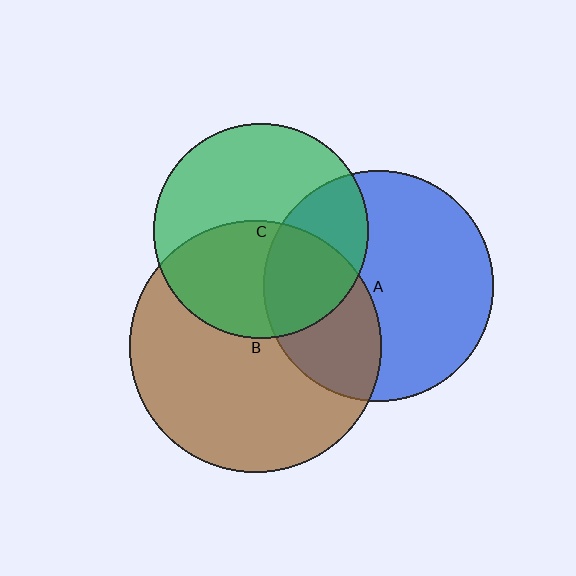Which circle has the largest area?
Circle B (brown).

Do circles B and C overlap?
Yes.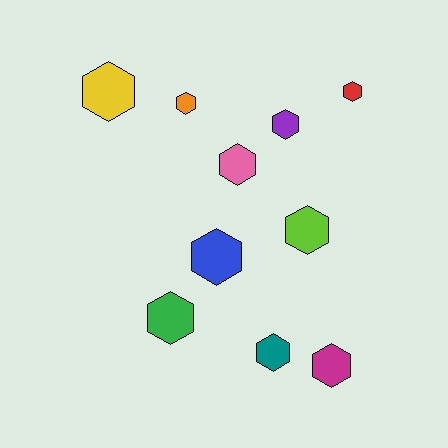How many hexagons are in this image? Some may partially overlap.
There are 10 hexagons.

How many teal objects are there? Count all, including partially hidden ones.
There is 1 teal object.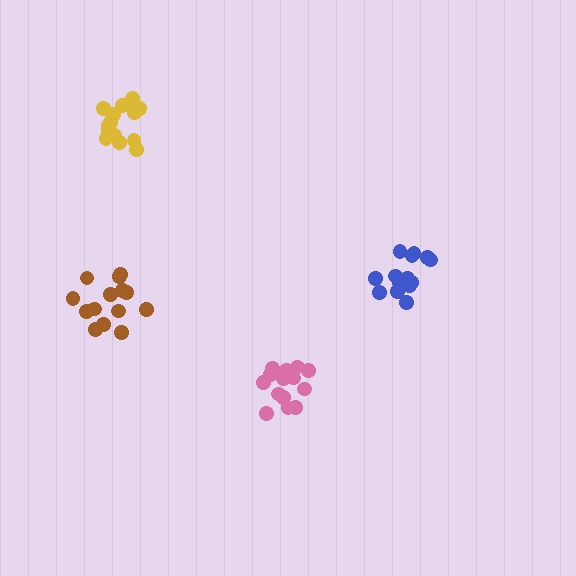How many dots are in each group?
Group 1: 14 dots, Group 2: 14 dots, Group 3: 14 dots, Group 4: 14 dots (56 total).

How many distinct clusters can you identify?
There are 4 distinct clusters.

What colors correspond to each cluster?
The clusters are colored: pink, blue, brown, yellow.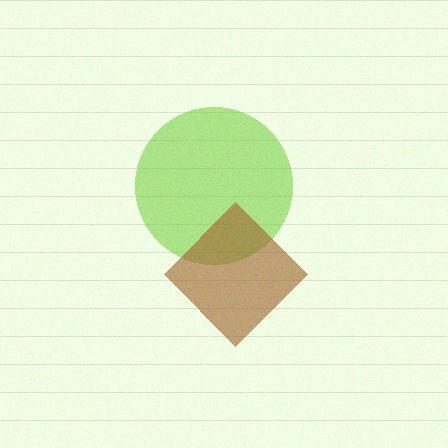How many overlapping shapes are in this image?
There are 2 overlapping shapes in the image.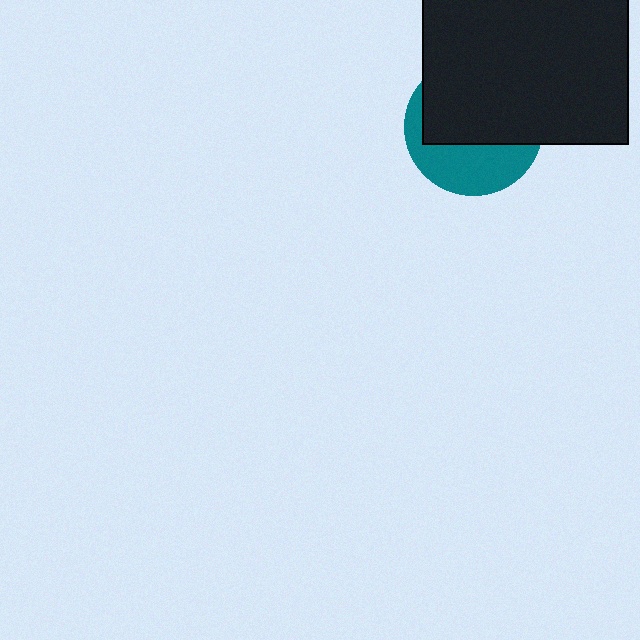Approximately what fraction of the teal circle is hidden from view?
Roughly 61% of the teal circle is hidden behind the black square.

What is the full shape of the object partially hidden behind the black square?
The partially hidden object is a teal circle.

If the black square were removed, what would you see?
You would see the complete teal circle.